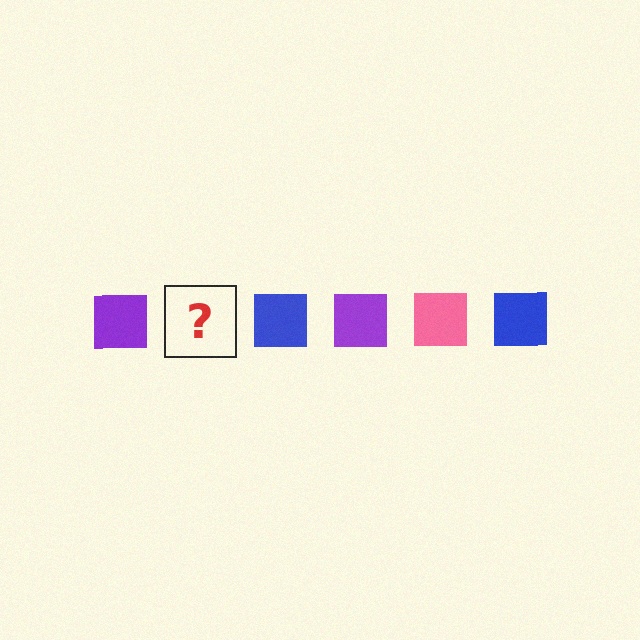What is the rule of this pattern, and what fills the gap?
The rule is that the pattern cycles through purple, pink, blue squares. The gap should be filled with a pink square.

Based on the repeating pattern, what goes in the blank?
The blank should be a pink square.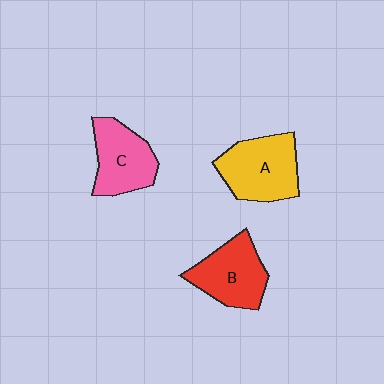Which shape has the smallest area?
Shape C (pink).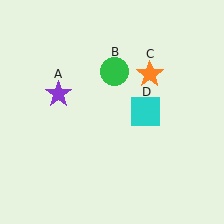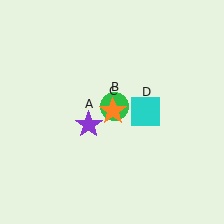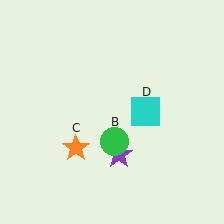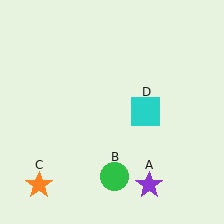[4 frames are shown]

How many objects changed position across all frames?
3 objects changed position: purple star (object A), green circle (object B), orange star (object C).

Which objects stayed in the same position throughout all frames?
Cyan square (object D) remained stationary.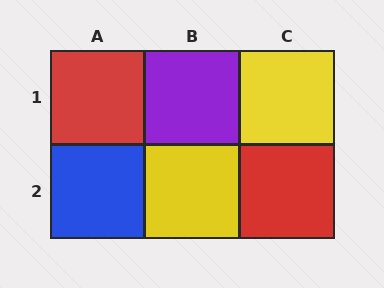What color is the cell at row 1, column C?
Yellow.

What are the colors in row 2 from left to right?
Blue, yellow, red.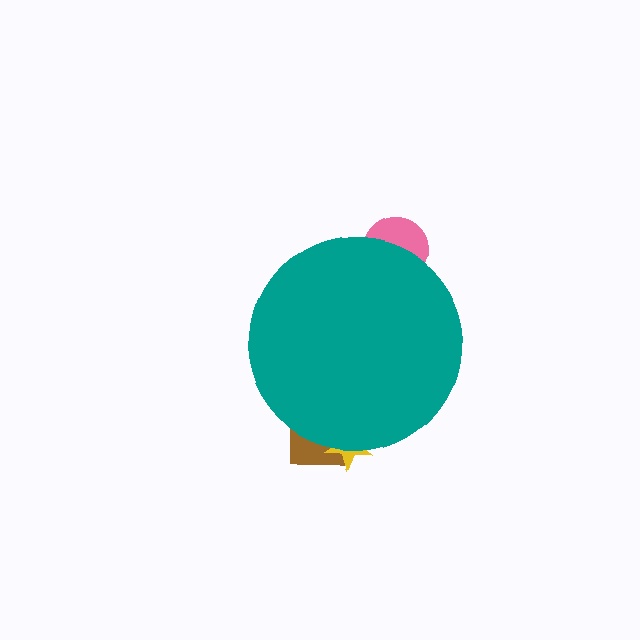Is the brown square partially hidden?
Yes, the brown square is partially hidden behind the teal circle.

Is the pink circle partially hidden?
Yes, the pink circle is partially hidden behind the teal circle.